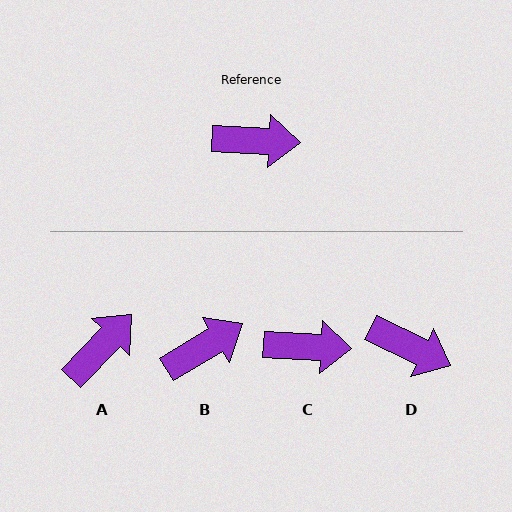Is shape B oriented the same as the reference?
No, it is off by about 34 degrees.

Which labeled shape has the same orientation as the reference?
C.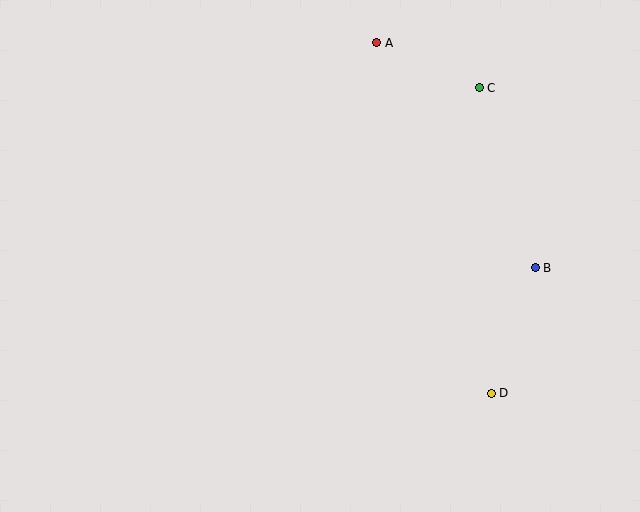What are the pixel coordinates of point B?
Point B is at (535, 268).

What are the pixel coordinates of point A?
Point A is at (377, 43).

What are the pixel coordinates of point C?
Point C is at (479, 88).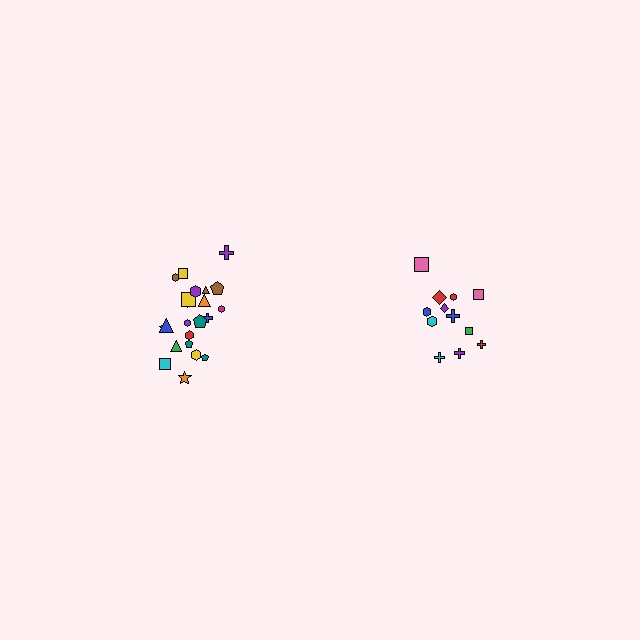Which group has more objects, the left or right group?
The left group.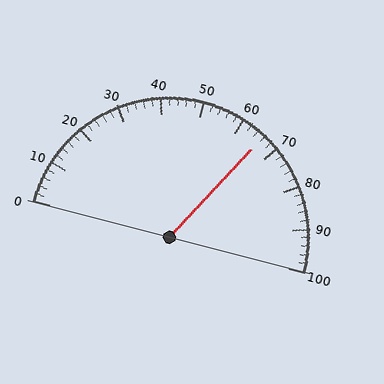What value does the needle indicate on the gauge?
The needle indicates approximately 66.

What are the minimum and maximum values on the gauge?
The gauge ranges from 0 to 100.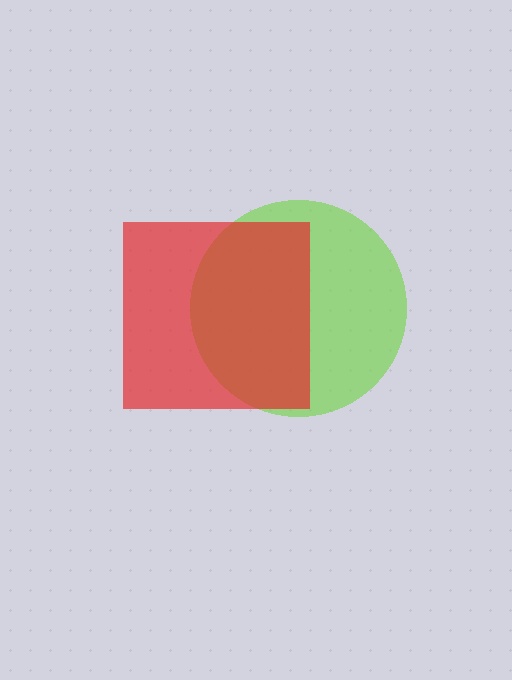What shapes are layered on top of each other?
The layered shapes are: a lime circle, a red square.